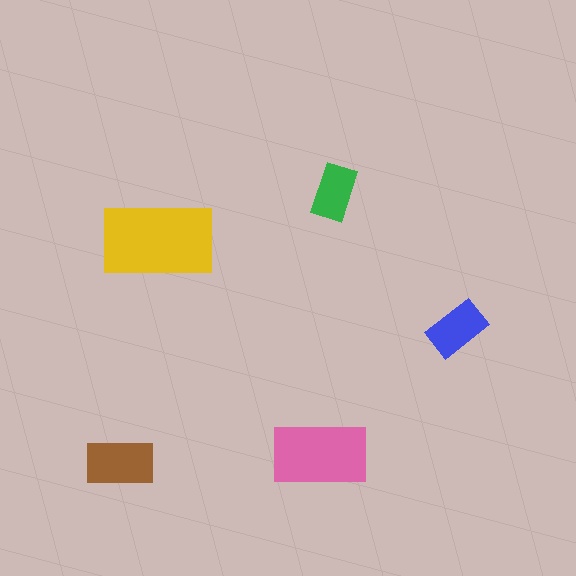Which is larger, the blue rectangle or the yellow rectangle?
The yellow one.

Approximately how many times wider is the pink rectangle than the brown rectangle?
About 1.5 times wider.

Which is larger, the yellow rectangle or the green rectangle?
The yellow one.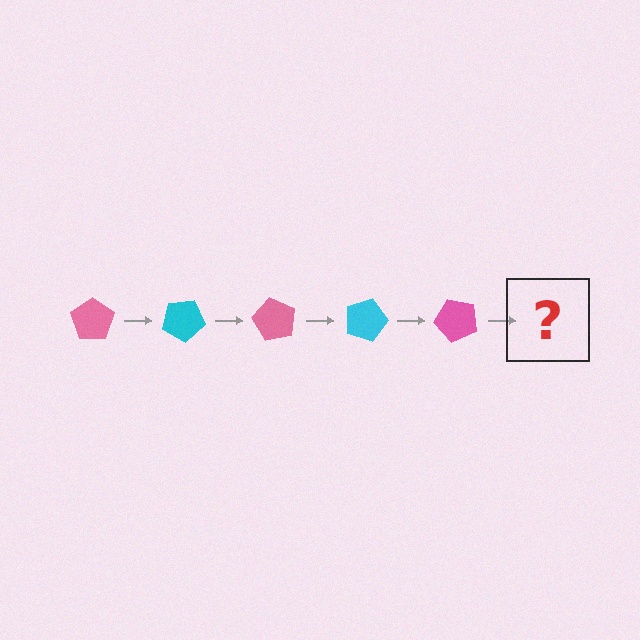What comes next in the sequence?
The next element should be a cyan pentagon, rotated 150 degrees from the start.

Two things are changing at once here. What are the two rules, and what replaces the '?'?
The two rules are that it rotates 30 degrees each step and the color cycles through pink and cyan. The '?' should be a cyan pentagon, rotated 150 degrees from the start.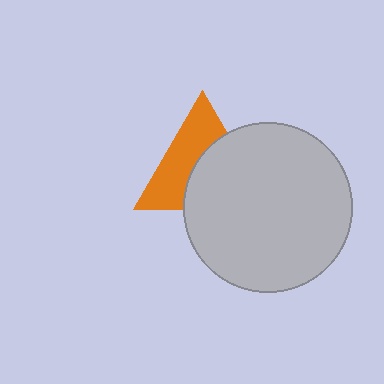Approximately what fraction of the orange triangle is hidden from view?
Roughly 50% of the orange triangle is hidden behind the light gray circle.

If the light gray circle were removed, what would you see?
You would see the complete orange triangle.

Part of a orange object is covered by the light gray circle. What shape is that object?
It is a triangle.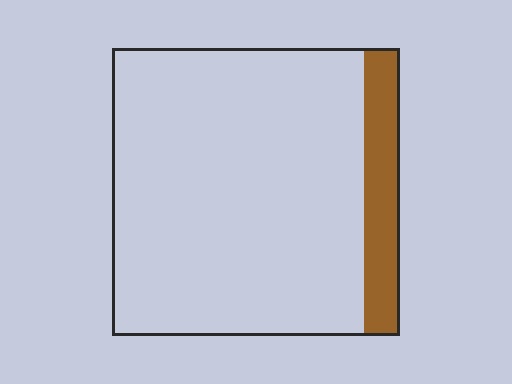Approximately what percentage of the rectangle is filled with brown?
Approximately 10%.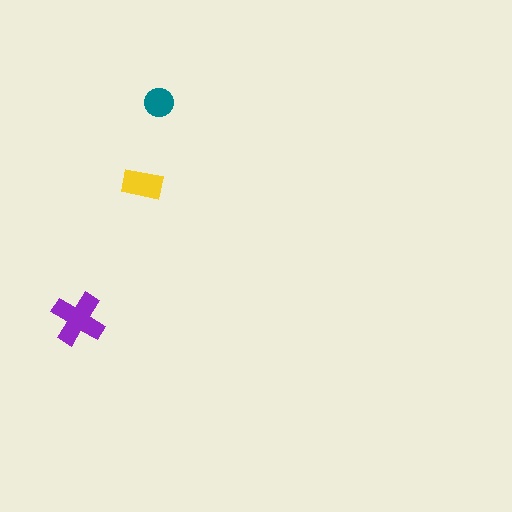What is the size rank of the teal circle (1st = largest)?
3rd.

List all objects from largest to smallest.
The purple cross, the yellow rectangle, the teal circle.